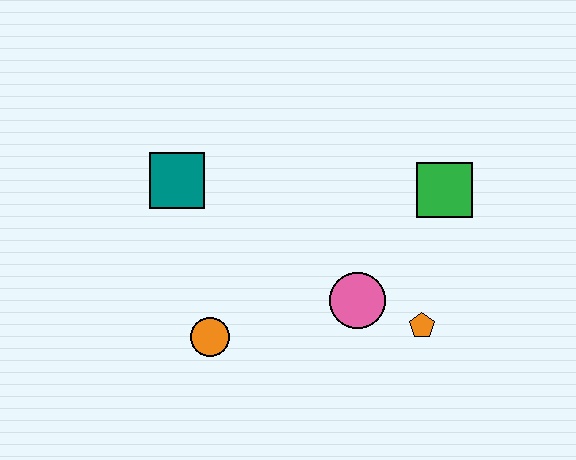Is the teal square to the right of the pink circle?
No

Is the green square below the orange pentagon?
No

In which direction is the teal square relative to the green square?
The teal square is to the left of the green square.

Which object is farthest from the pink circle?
The teal square is farthest from the pink circle.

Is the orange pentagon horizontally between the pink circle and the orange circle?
No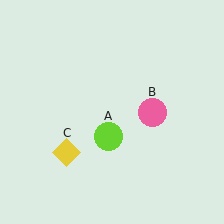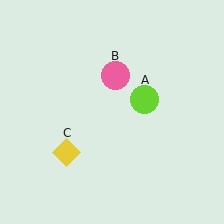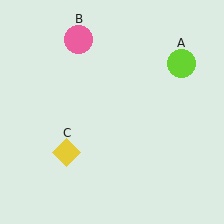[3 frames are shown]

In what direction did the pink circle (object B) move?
The pink circle (object B) moved up and to the left.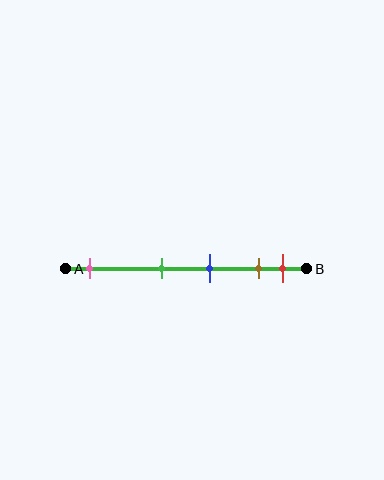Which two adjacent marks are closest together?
The brown and red marks are the closest adjacent pair.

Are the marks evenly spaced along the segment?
No, the marks are not evenly spaced.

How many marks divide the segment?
There are 5 marks dividing the segment.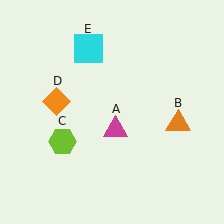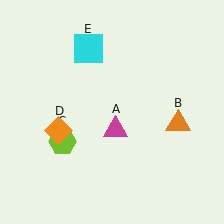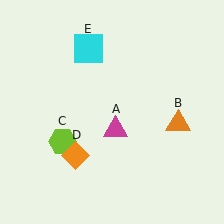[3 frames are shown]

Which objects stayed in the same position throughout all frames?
Magenta triangle (object A) and orange triangle (object B) and lime hexagon (object C) and cyan square (object E) remained stationary.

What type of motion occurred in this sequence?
The orange diamond (object D) rotated counterclockwise around the center of the scene.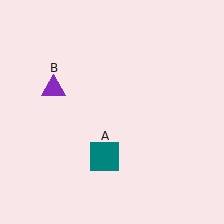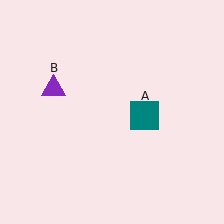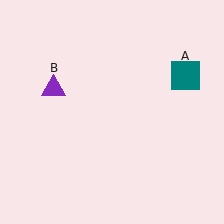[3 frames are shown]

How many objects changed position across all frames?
1 object changed position: teal square (object A).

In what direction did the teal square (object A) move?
The teal square (object A) moved up and to the right.